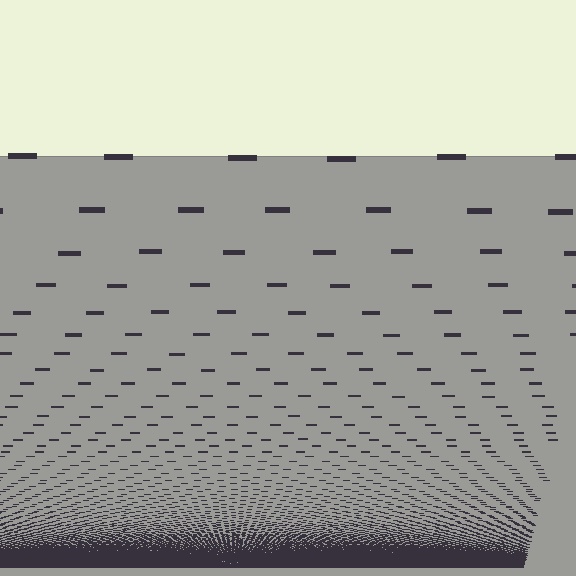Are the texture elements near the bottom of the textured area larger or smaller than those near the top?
Smaller. The gradient is inverted — elements near the bottom are smaller and denser.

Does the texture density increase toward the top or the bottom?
Density increases toward the bottom.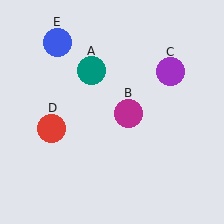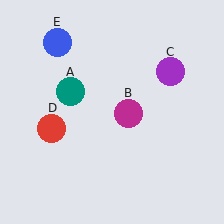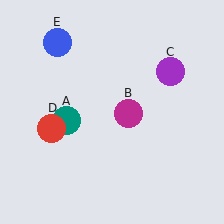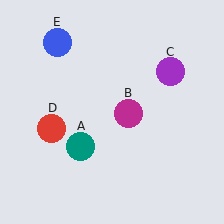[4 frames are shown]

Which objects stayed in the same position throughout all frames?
Magenta circle (object B) and purple circle (object C) and red circle (object D) and blue circle (object E) remained stationary.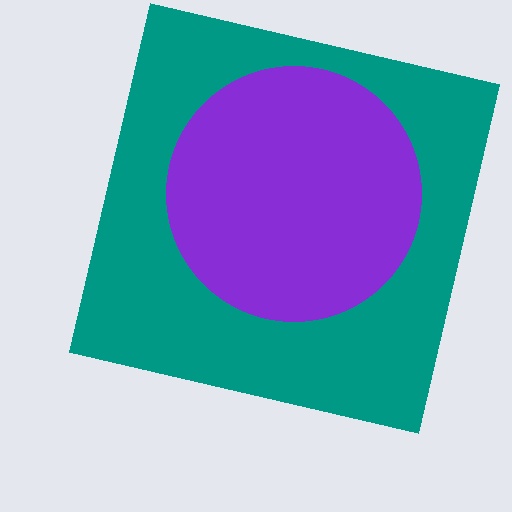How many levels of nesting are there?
2.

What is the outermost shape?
The teal square.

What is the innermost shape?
The purple circle.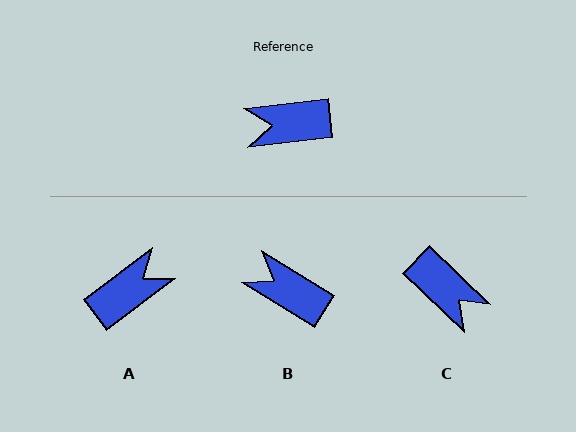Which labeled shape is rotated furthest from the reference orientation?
A, about 150 degrees away.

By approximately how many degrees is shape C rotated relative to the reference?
Approximately 129 degrees counter-clockwise.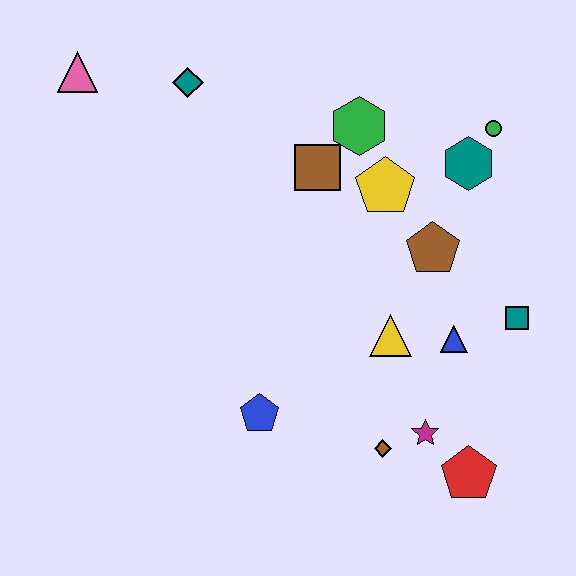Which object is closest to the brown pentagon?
The yellow pentagon is closest to the brown pentagon.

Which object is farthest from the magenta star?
The pink triangle is farthest from the magenta star.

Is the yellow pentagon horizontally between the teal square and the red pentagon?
No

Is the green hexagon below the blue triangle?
No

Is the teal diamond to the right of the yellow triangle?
No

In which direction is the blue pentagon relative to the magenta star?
The blue pentagon is to the left of the magenta star.